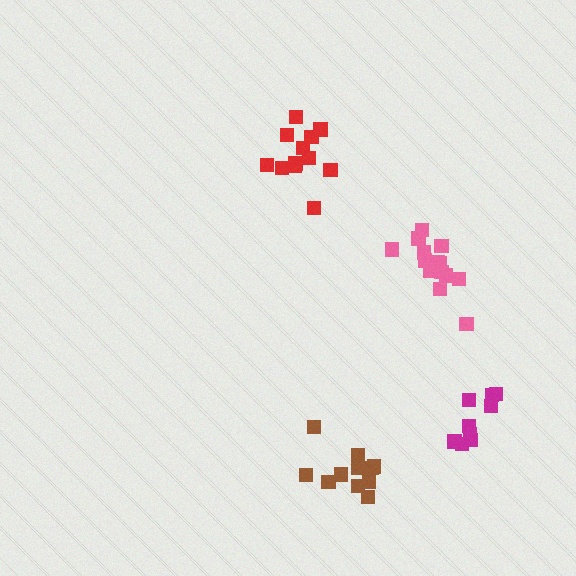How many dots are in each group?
Group 1: 11 dots, Group 2: 14 dots, Group 3: 12 dots, Group 4: 9 dots (46 total).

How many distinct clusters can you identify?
There are 4 distinct clusters.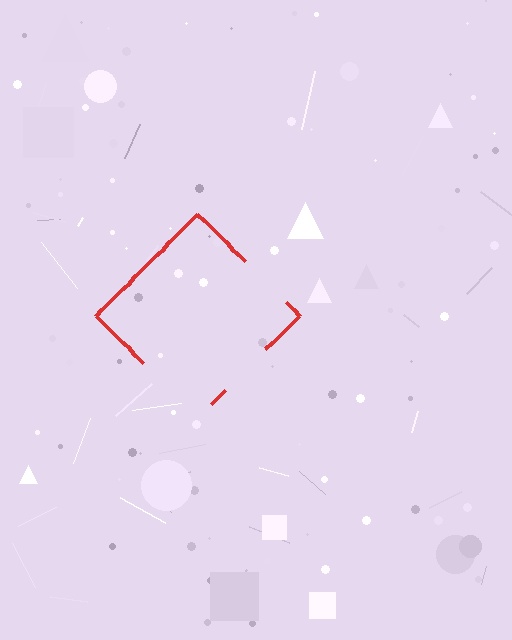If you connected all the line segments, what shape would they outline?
They would outline a diamond.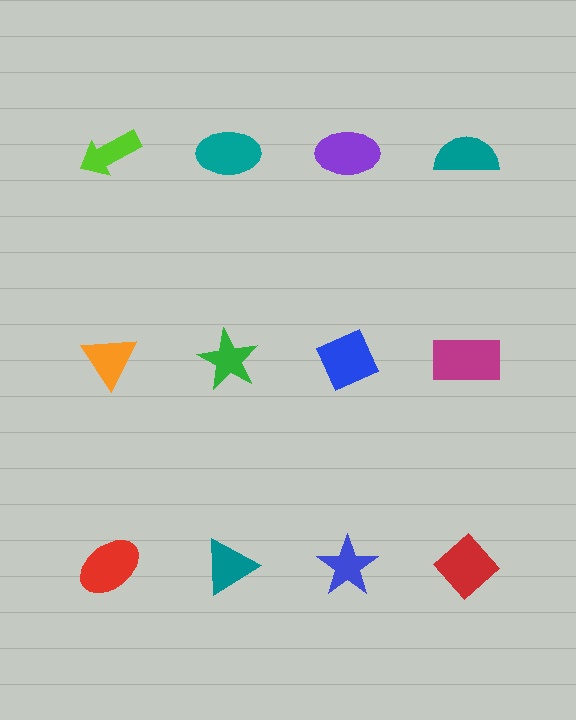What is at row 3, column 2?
A teal triangle.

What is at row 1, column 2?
A teal ellipse.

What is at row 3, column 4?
A red diamond.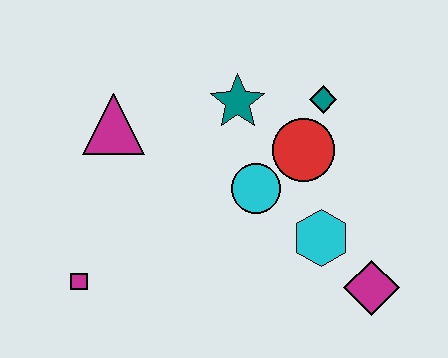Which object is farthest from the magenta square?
The teal diamond is farthest from the magenta square.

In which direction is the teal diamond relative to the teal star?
The teal diamond is to the right of the teal star.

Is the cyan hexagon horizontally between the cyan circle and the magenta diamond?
Yes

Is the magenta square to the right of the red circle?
No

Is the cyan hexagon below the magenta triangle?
Yes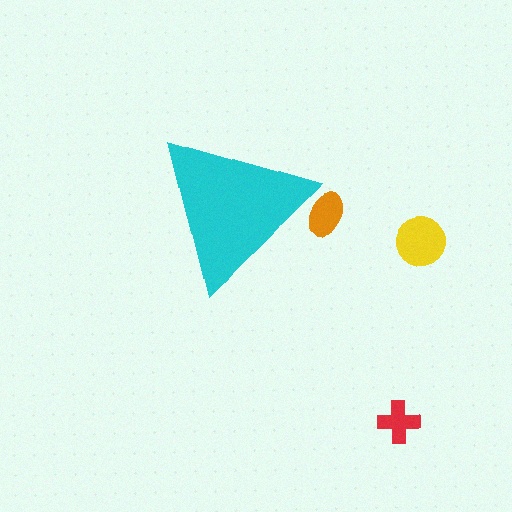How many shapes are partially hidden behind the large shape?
1 shape is partially hidden.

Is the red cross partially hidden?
No, the red cross is fully visible.